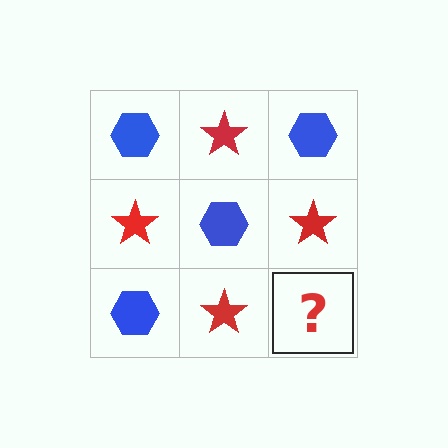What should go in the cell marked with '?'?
The missing cell should contain a blue hexagon.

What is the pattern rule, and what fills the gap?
The rule is that it alternates blue hexagon and red star in a checkerboard pattern. The gap should be filled with a blue hexagon.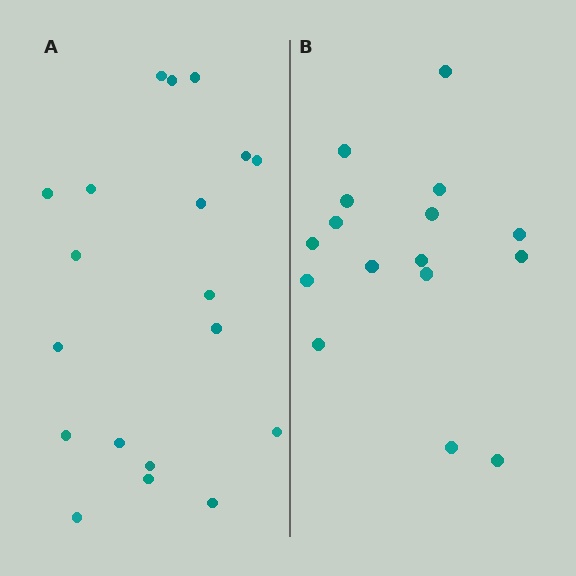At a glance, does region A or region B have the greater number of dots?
Region A (the left region) has more dots.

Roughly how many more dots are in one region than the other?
Region A has just a few more — roughly 2 or 3 more dots than region B.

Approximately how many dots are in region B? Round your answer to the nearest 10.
About 20 dots. (The exact count is 16, which rounds to 20.)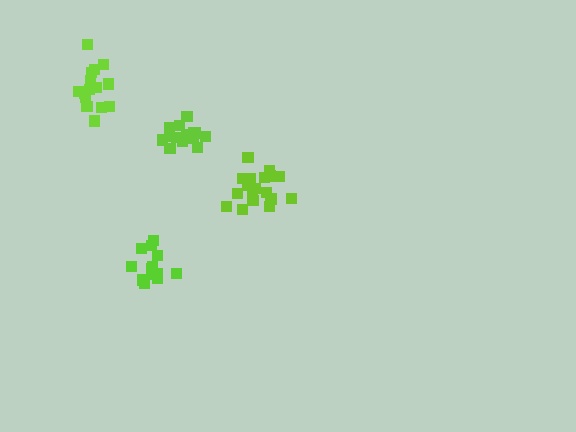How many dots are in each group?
Group 1: 16 dots, Group 2: 13 dots, Group 3: 15 dots, Group 4: 18 dots (62 total).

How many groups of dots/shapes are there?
There are 4 groups.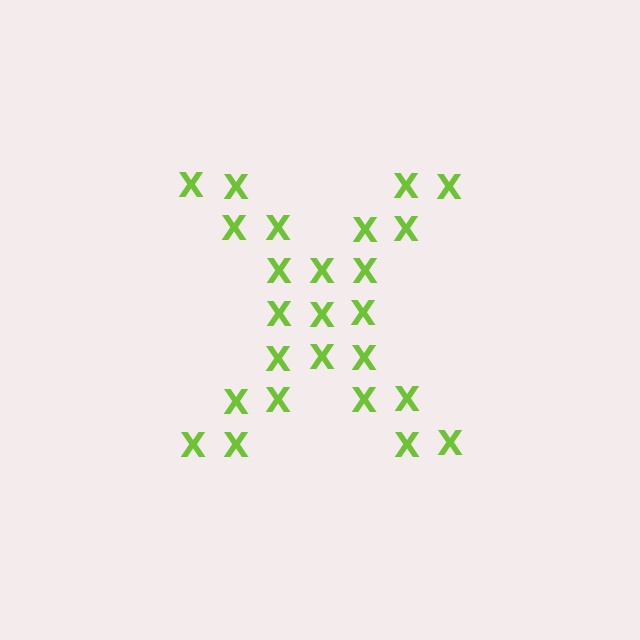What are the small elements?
The small elements are letter X's.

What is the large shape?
The large shape is the letter X.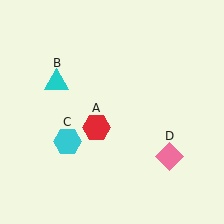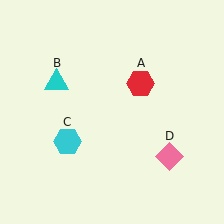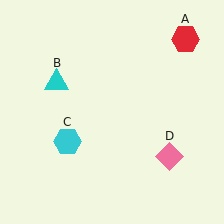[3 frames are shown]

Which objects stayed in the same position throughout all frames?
Cyan triangle (object B) and cyan hexagon (object C) and pink diamond (object D) remained stationary.